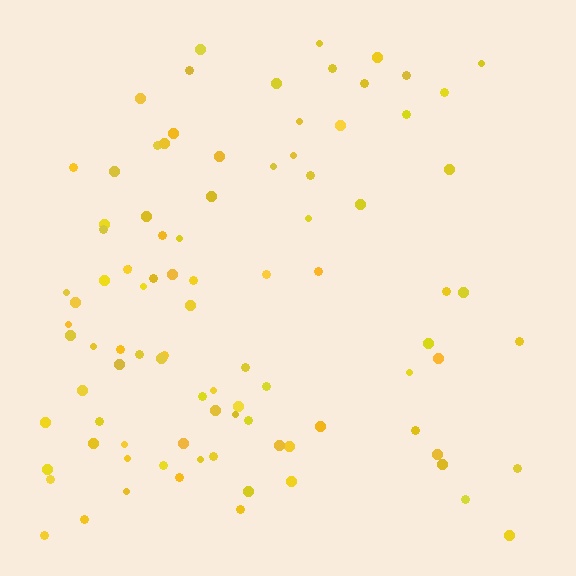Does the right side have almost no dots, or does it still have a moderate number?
Still a moderate number, just noticeably fewer than the left.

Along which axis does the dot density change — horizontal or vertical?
Horizontal.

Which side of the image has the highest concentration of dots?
The left.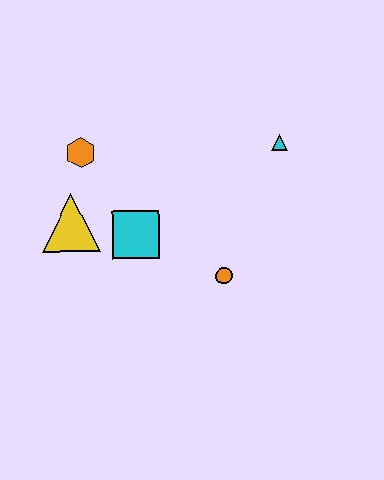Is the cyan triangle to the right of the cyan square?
Yes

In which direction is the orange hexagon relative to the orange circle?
The orange hexagon is to the left of the orange circle.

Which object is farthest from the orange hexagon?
The cyan triangle is farthest from the orange hexagon.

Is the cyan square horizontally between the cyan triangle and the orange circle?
No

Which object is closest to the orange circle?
The cyan square is closest to the orange circle.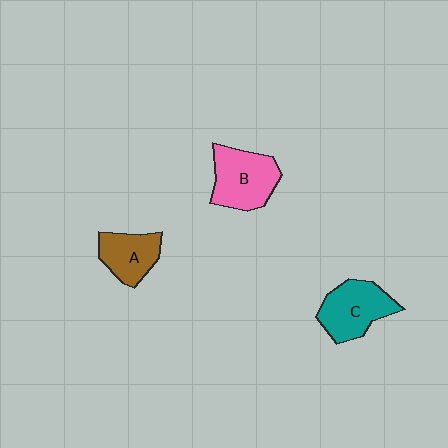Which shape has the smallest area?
Shape A (brown).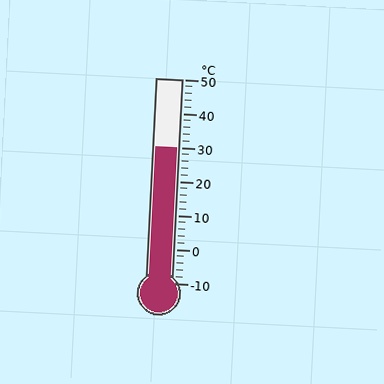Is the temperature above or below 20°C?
The temperature is above 20°C.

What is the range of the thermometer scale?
The thermometer scale ranges from -10°C to 50°C.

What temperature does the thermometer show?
The thermometer shows approximately 30°C.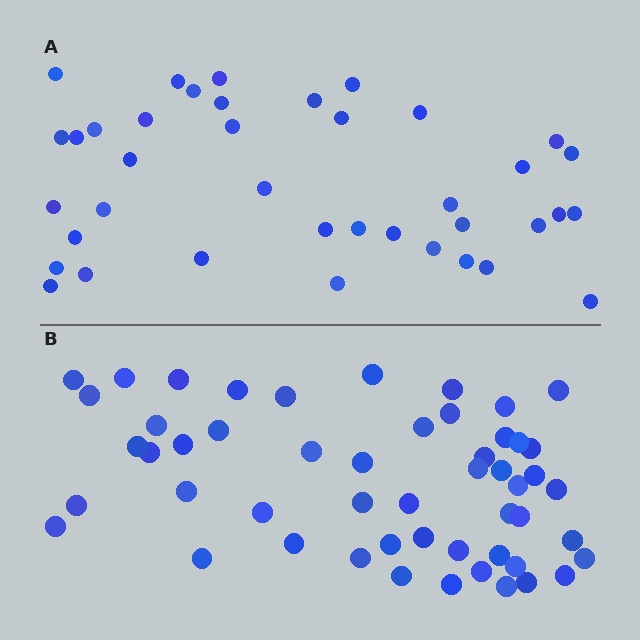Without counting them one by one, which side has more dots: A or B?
Region B (the bottom region) has more dots.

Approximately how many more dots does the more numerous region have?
Region B has approximately 15 more dots than region A.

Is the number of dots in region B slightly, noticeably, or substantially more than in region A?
Region B has noticeably more, but not dramatically so. The ratio is roughly 1.3 to 1.